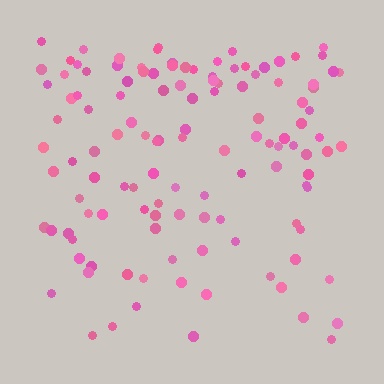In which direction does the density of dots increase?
From bottom to top, with the top side densest.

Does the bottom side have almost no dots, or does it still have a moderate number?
Still a moderate number, just noticeably fewer than the top.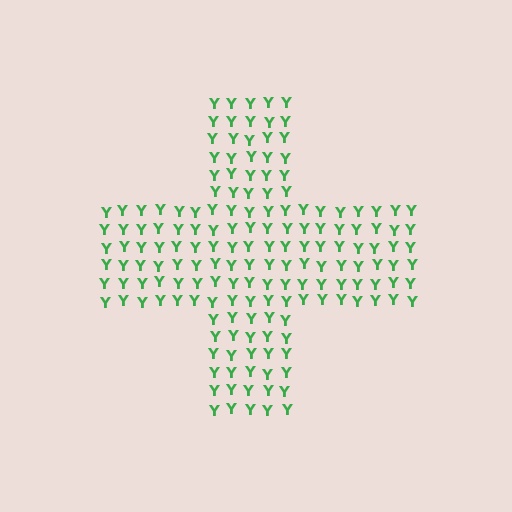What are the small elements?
The small elements are letter Y's.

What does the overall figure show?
The overall figure shows a cross.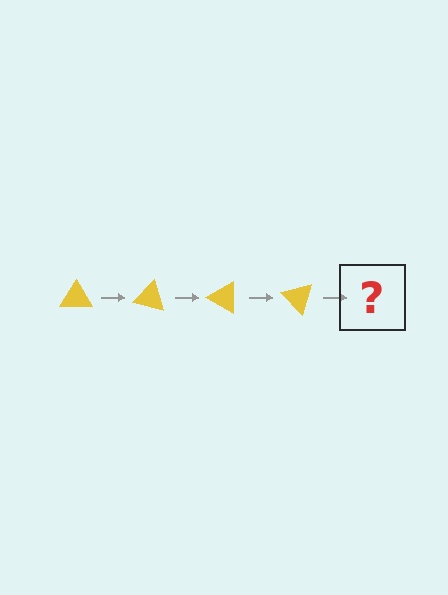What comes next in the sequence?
The next element should be a yellow triangle rotated 60 degrees.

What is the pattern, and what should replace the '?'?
The pattern is that the triangle rotates 15 degrees each step. The '?' should be a yellow triangle rotated 60 degrees.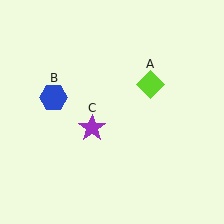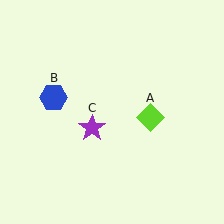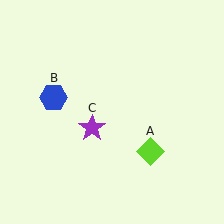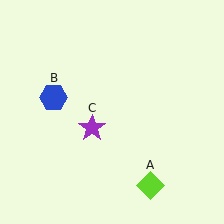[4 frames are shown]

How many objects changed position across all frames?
1 object changed position: lime diamond (object A).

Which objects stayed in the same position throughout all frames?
Blue hexagon (object B) and purple star (object C) remained stationary.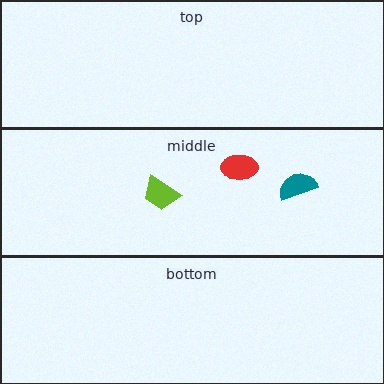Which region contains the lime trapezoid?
The middle region.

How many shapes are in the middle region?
3.